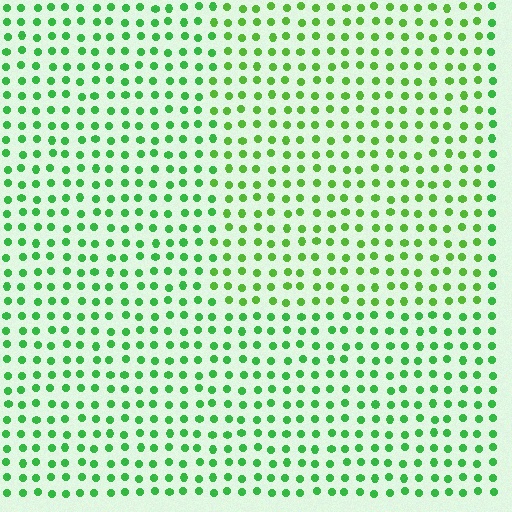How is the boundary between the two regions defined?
The boundary is defined purely by a slight shift in hue (about 21 degrees). Spacing, size, and orientation are identical on both sides.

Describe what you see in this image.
The image is filled with small green elements in a uniform arrangement. A rectangle-shaped region is visible where the elements are tinted to a slightly different hue, forming a subtle color boundary.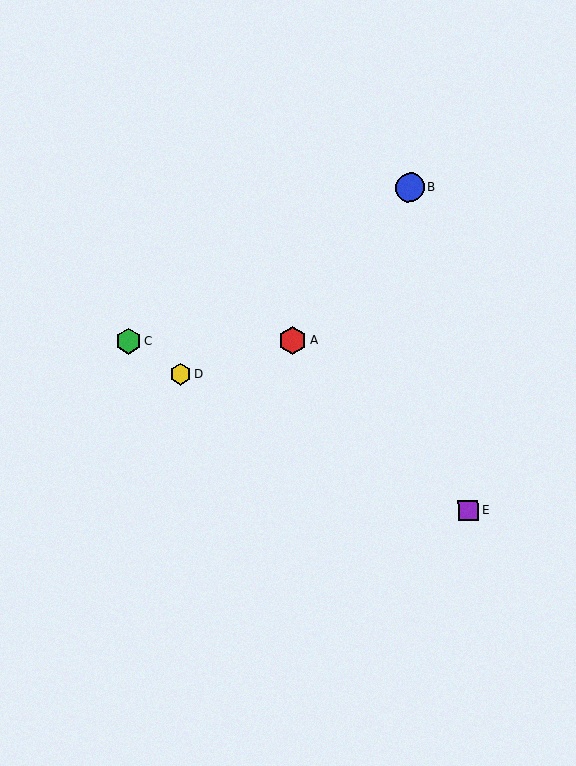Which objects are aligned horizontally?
Objects A, C are aligned horizontally.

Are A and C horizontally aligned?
Yes, both are at y≈340.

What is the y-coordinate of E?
Object E is at y≈511.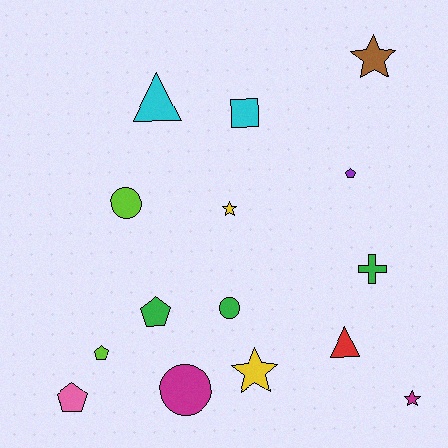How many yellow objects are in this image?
There are 2 yellow objects.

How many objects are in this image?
There are 15 objects.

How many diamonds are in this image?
There are no diamonds.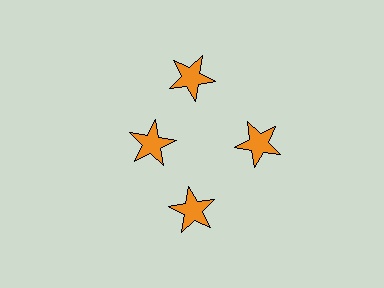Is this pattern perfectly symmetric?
No. The 4 orange stars are arranged in a ring, but one element near the 9 o'clock position is pulled inward toward the center, breaking the 4-fold rotational symmetry.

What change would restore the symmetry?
The symmetry would be restored by moving it outward, back onto the ring so that all 4 stars sit at equal angles and equal distance from the center.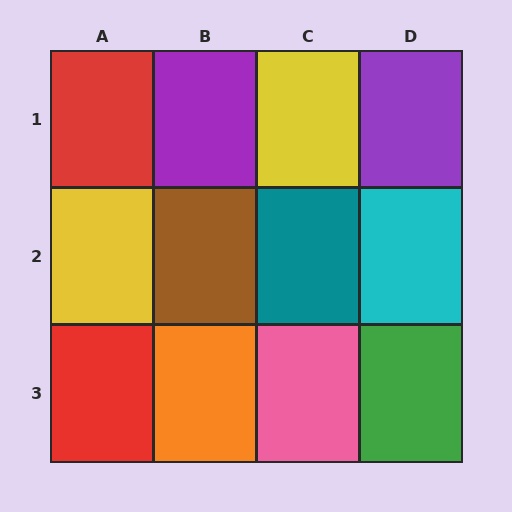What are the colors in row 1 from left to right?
Red, purple, yellow, purple.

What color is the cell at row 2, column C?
Teal.